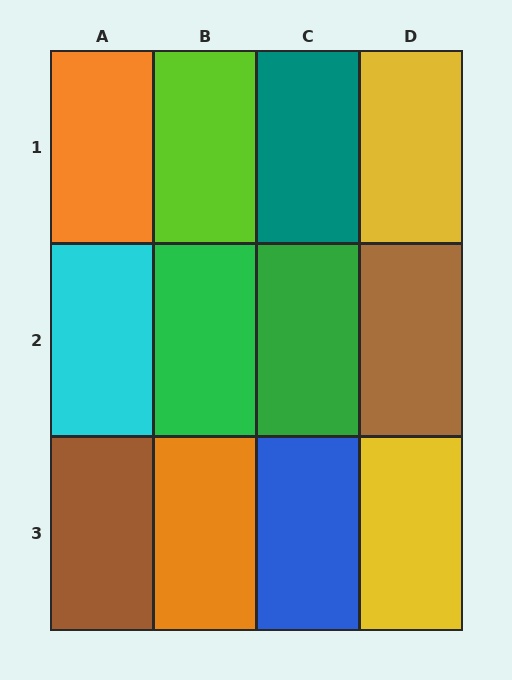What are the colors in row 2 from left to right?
Cyan, green, green, brown.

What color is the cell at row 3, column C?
Blue.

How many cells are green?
2 cells are green.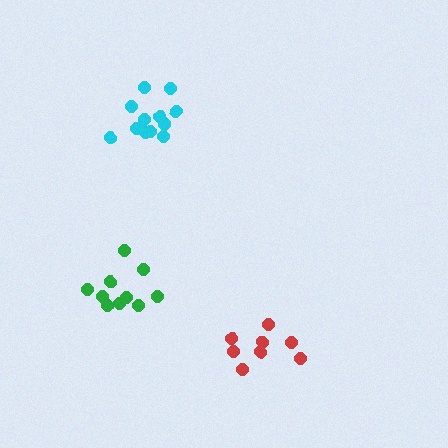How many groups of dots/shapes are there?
There are 3 groups.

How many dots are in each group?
Group 1: 12 dots, Group 2: 8 dots, Group 3: 10 dots (30 total).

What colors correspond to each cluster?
The clusters are colored: cyan, red, green.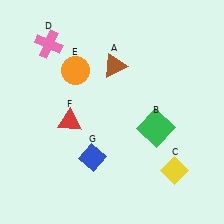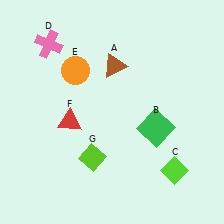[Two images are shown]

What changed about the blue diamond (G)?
In Image 1, G is blue. In Image 2, it changed to lime.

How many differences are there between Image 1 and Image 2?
There are 2 differences between the two images.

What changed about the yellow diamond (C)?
In Image 1, C is yellow. In Image 2, it changed to lime.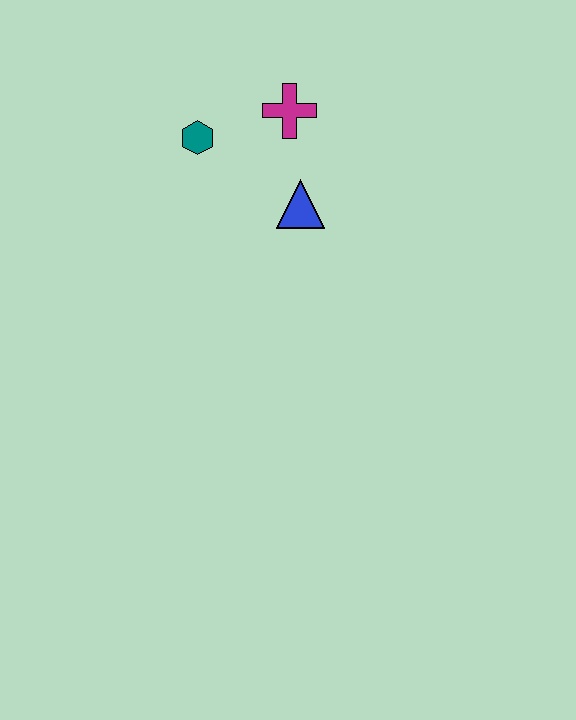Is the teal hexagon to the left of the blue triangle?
Yes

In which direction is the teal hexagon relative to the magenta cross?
The teal hexagon is to the left of the magenta cross.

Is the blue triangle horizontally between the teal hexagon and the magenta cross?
No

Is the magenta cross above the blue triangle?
Yes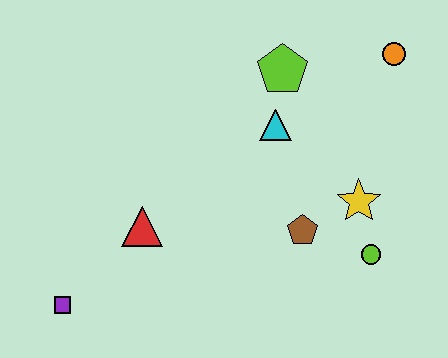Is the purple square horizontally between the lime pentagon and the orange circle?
No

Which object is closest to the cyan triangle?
The lime pentagon is closest to the cyan triangle.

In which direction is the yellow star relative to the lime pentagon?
The yellow star is below the lime pentagon.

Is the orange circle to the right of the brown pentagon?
Yes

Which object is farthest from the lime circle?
The purple square is farthest from the lime circle.